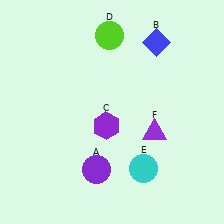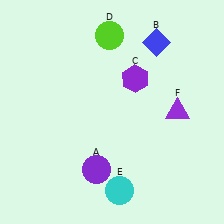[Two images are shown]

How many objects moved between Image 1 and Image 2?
3 objects moved between the two images.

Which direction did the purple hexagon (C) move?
The purple hexagon (C) moved up.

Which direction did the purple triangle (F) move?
The purple triangle (F) moved right.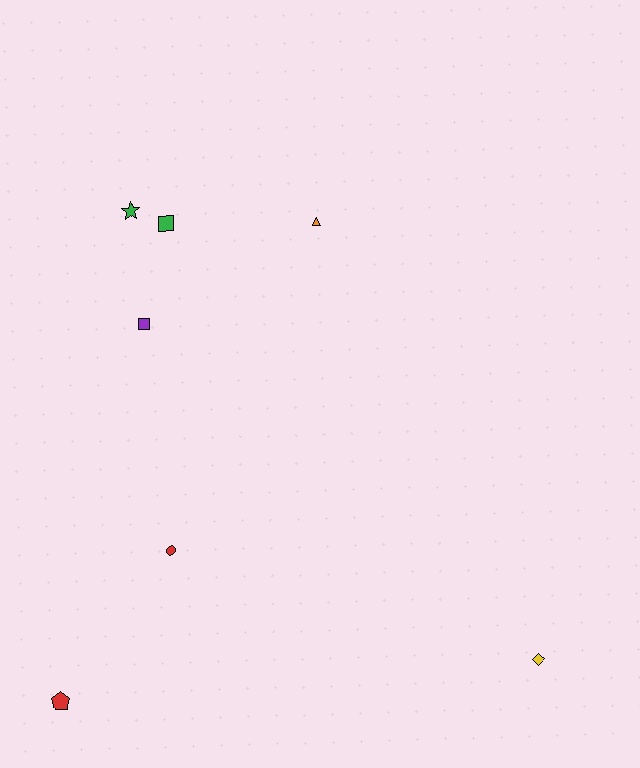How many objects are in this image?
There are 7 objects.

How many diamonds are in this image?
There is 1 diamond.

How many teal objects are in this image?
There are no teal objects.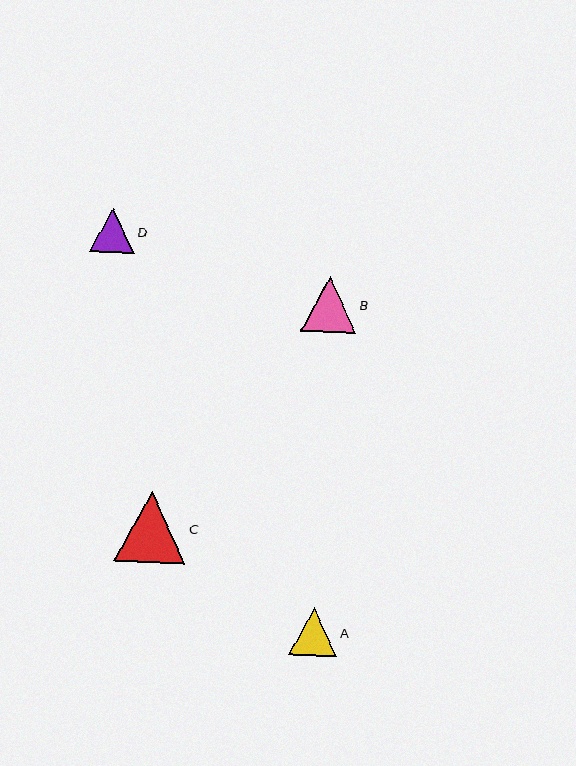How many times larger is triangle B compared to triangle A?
Triangle B is approximately 1.2 times the size of triangle A.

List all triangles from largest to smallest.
From largest to smallest: C, B, A, D.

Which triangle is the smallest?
Triangle D is the smallest with a size of approximately 44 pixels.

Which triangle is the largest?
Triangle C is the largest with a size of approximately 71 pixels.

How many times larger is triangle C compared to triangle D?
Triangle C is approximately 1.6 times the size of triangle D.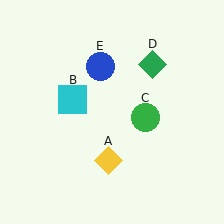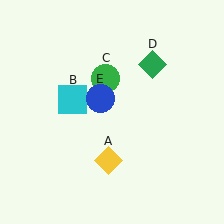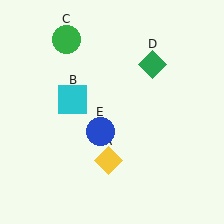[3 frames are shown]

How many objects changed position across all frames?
2 objects changed position: green circle (object C), blue circle (object E).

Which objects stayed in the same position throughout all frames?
Yellow diamond (object A) and cyan square (object B) and green diamond (object D) remained stationary.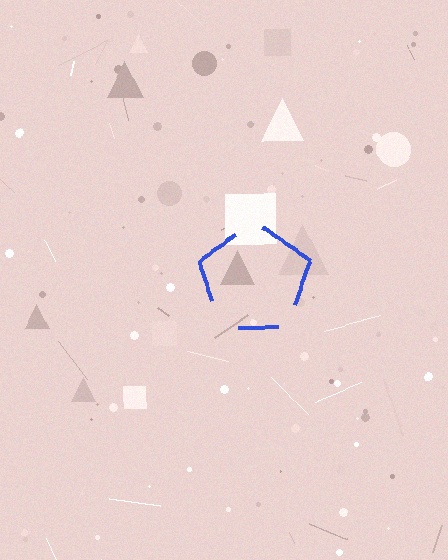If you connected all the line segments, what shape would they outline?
They would outline a pentagon.